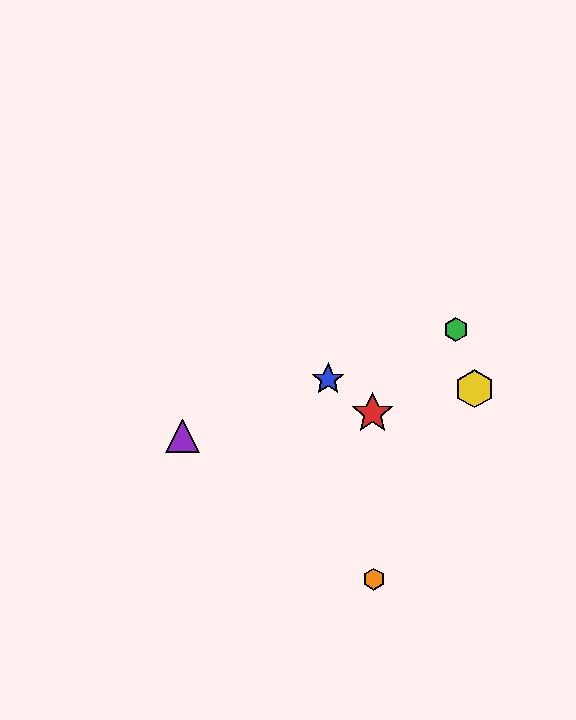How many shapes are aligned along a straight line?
3 shapes (the blue star, the green hexagon, the purple triangle) are aligned along a straight line.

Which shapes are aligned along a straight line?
The blue star, the green hexagon, the purple triangle are aligned along a straight line.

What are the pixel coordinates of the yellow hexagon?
The yellow hexagon is at (475, 389).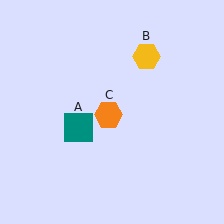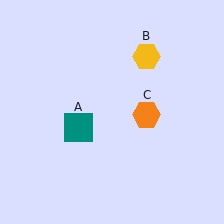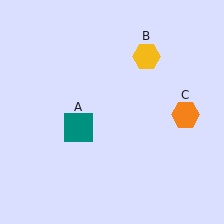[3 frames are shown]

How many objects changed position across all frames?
1 object changed position: orange hexagon (object C).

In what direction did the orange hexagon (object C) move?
The orange hexagon (object C) moved right.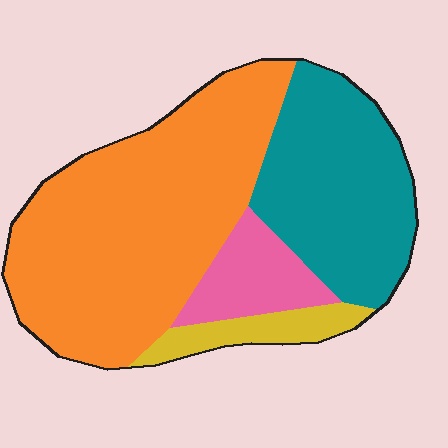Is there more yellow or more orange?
Orange.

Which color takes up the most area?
Orange, at roughly 55%.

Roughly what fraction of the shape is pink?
Pink covers roughly 10% of the shape.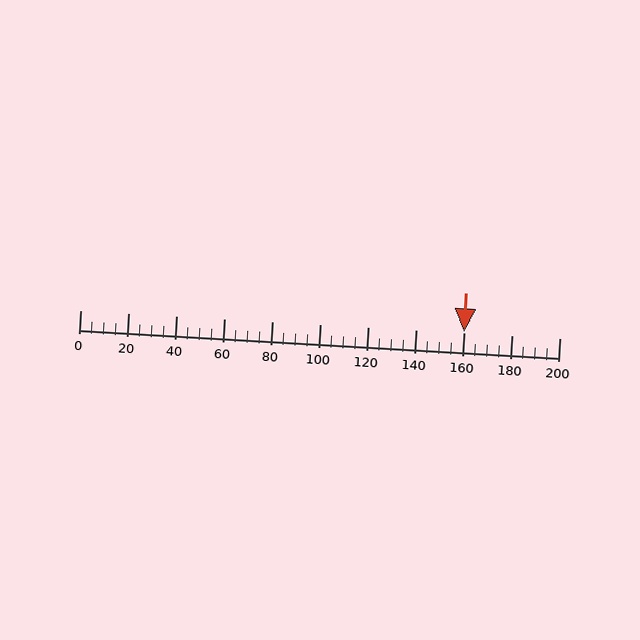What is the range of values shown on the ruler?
The ruler shows values from 0 to 200.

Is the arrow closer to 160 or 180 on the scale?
The arrow is closer to 160.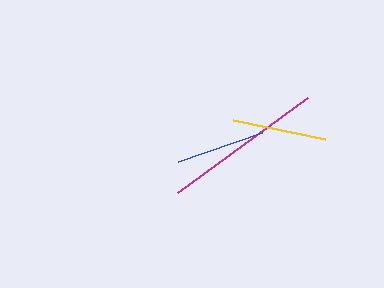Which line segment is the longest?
The magenta line is the longest at approximately 160 pixels.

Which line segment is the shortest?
The blue line is the shortest at approximately 89 pixels.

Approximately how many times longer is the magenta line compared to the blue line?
The magenta line is approximately 1.8 times the length of the blue line.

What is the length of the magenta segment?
The magenta segment is approximately 160 pixels long.